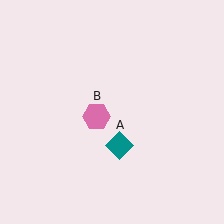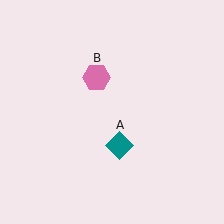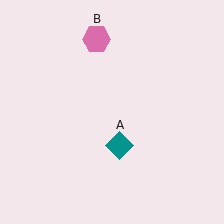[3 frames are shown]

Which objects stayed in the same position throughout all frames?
Teal diamond (object A) remained stationary.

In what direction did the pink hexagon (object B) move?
The pink hexagon (object B) moved up.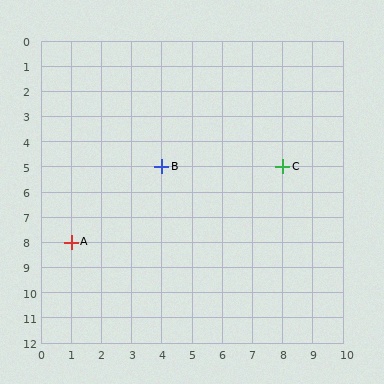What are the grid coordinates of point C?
Point C is at grid coordinates (8, 5).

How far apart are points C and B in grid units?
Points C and B are 4 columns apart.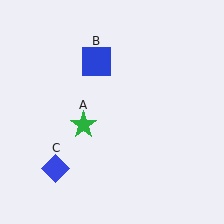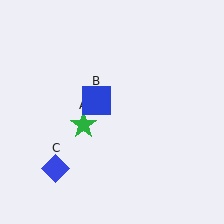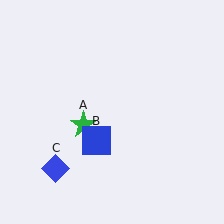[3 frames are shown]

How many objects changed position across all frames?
1 object changed position: blue square (object B).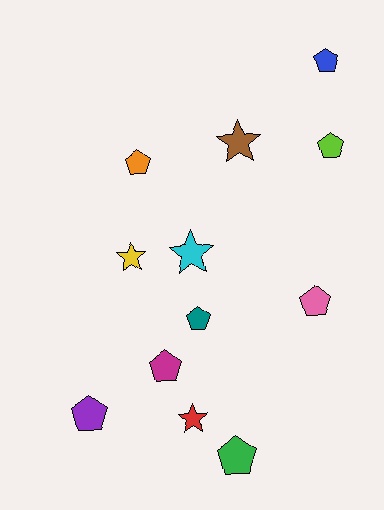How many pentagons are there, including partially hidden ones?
There are 8 pentagons.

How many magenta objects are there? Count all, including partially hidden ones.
There is 1 magenta object.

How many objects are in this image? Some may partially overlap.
There are 12 objects.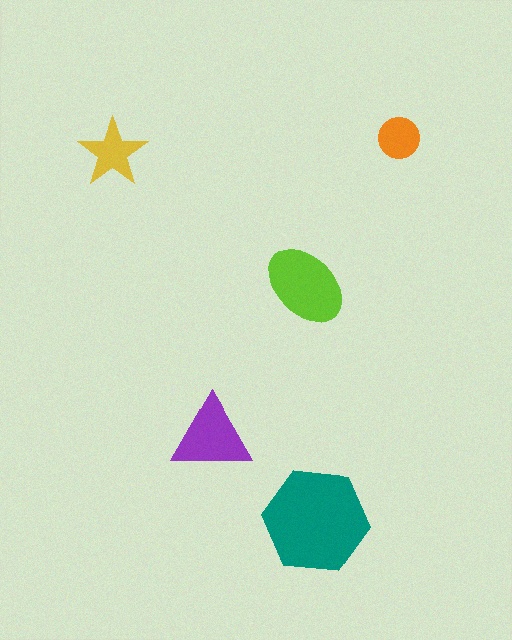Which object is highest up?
The orange circle is topmost.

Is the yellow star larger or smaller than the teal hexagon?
Smaller.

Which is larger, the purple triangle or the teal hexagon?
The teal hexagon.